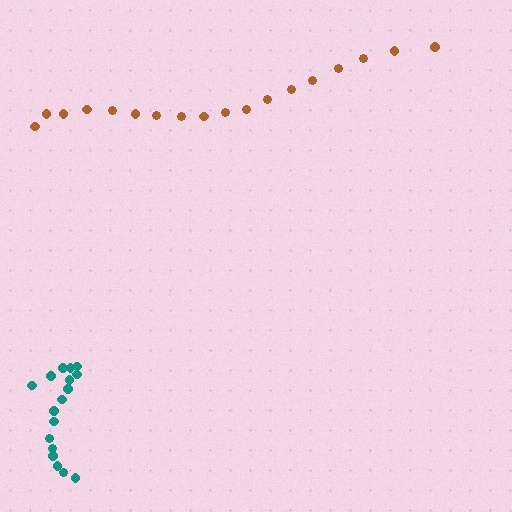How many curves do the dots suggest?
There are 2 distinct paths.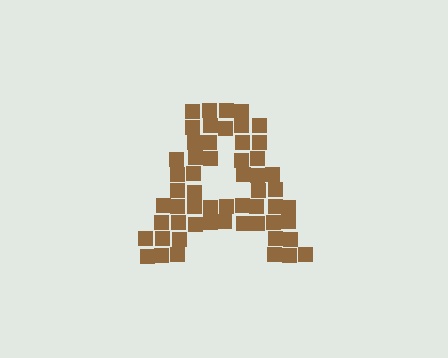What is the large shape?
The large shape is the letter A.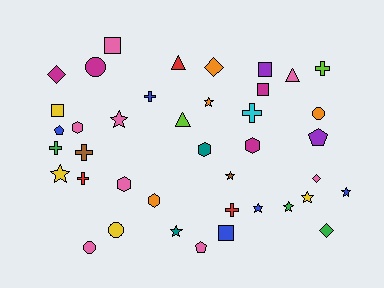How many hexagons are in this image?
There are 5 hexagons.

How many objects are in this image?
There are 40 objects.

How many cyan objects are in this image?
There is 1 cyan object.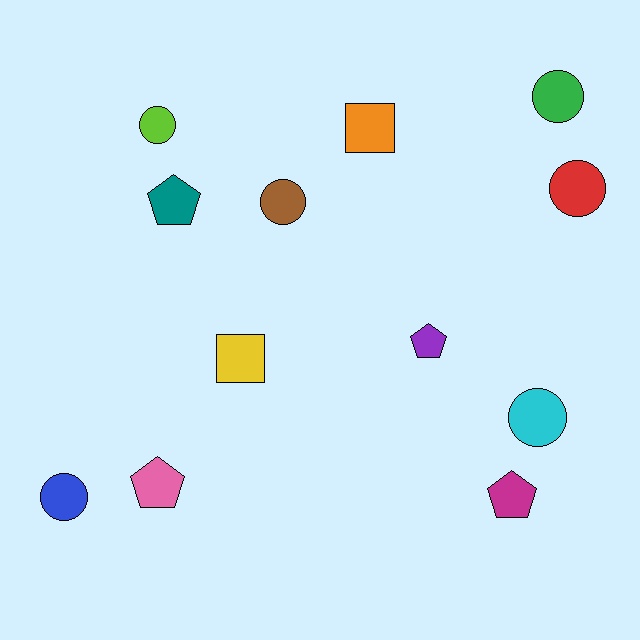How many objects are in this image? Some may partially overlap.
There are 12 objects.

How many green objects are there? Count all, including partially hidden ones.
There is 1 green object.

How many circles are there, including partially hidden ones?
There are 6 circles.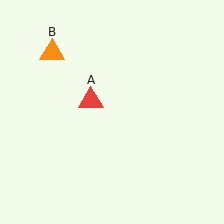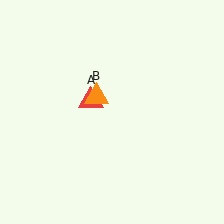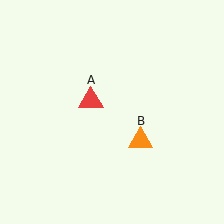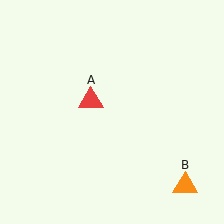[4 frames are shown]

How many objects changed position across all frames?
1 object changed position: orange triangle (object B).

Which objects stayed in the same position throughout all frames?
Red triangle (object A) remained stationary.